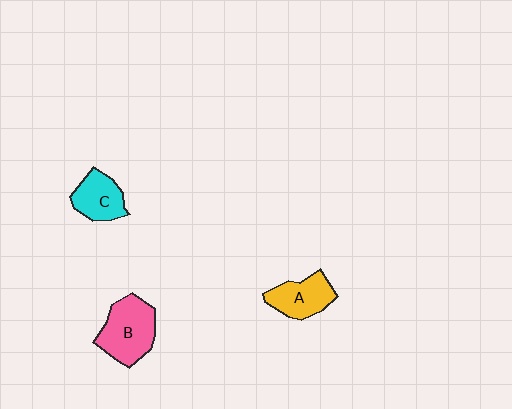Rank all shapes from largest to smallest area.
From largest to smallest: B (pink), A (yellow), C (cyan).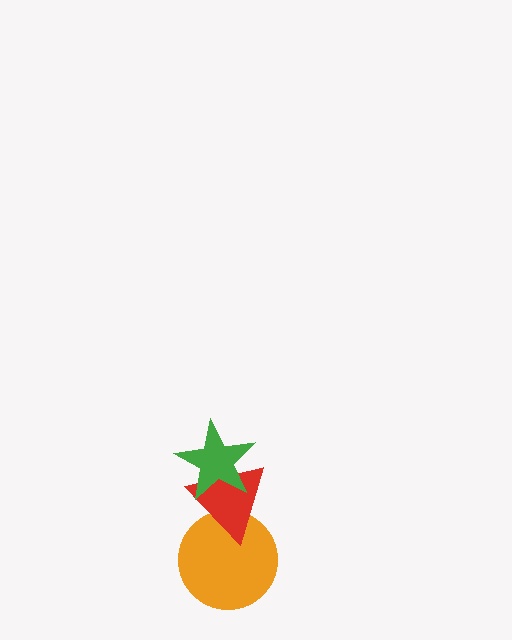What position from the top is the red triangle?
The red triangle is 2nd from the top.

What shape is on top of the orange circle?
The red triangle is on top of the orange circle.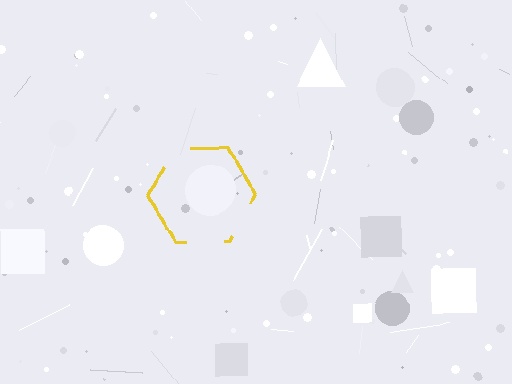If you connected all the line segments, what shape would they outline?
They would outline a hexagon.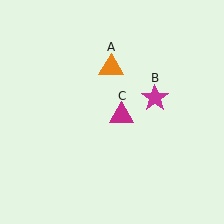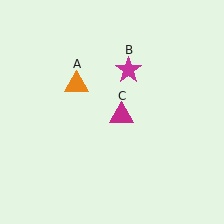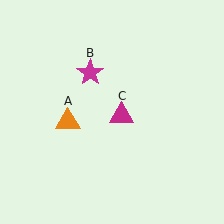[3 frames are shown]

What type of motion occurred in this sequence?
The orange triangle (object A), magenta star (object B) rotated counterclockwise around the center of the scene.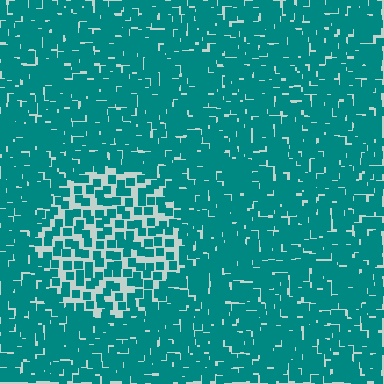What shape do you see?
I see a circle.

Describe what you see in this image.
The image contains small teal elements arranged at two different densities. A circle-shaped region is visible where the elements are less densely packed than the surrounding area.